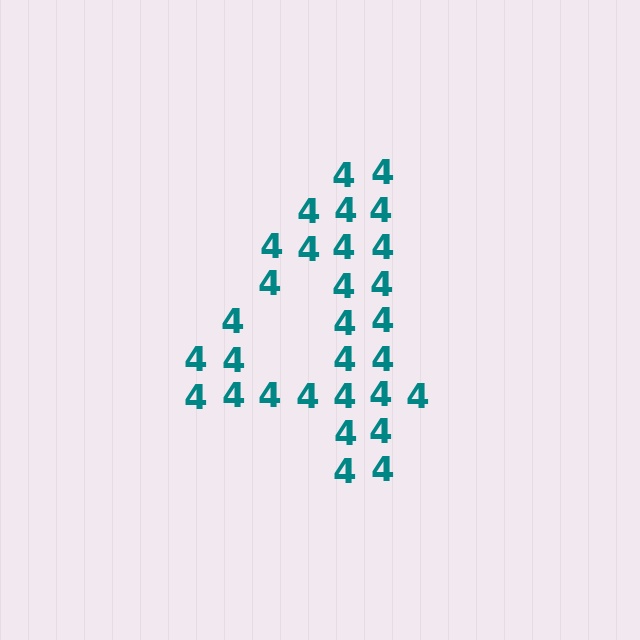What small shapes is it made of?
It is made of small digit 4's.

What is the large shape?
The large shape is the digit 4.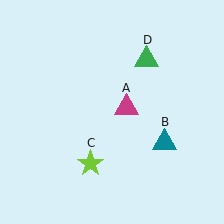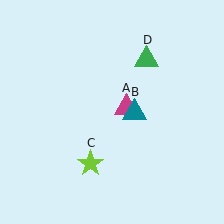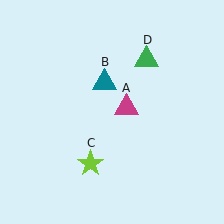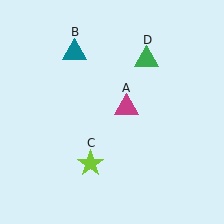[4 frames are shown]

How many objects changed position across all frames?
1 object changed position: teal triangle (object B).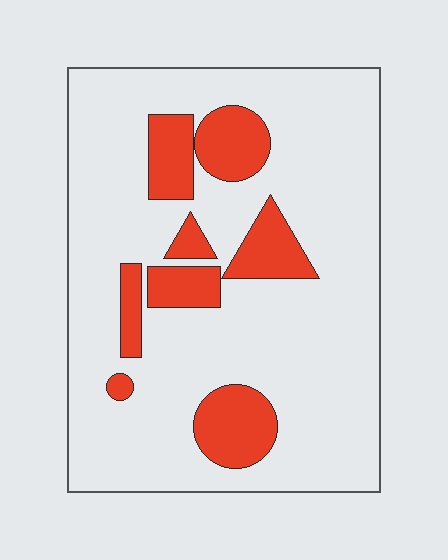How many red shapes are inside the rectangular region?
8.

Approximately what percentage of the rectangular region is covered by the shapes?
Approximately 20%.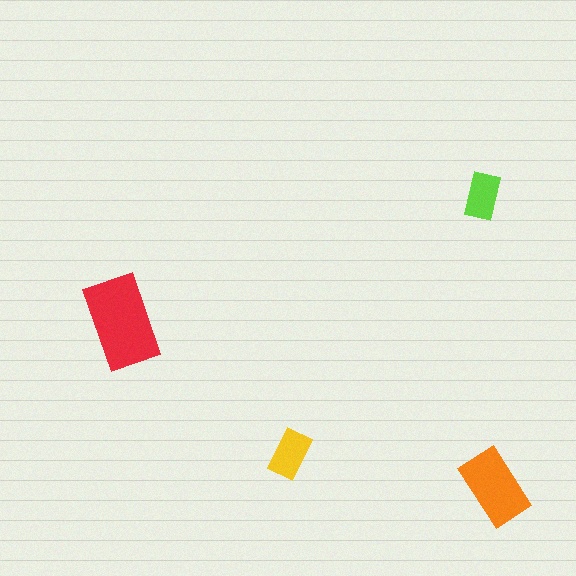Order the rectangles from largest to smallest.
the red one, the orange one, the yellow one, the lime one.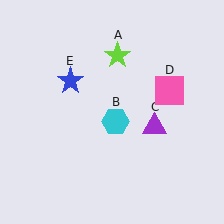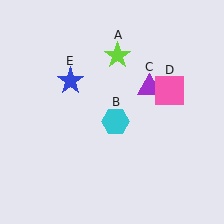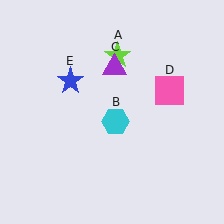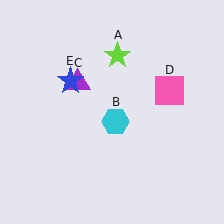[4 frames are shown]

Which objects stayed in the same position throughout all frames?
Lime star (object A) and cyan hexagon (object B) and pink square (object D) and blue star (object E) remained stationary.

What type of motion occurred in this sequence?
The purple triangle (object C) rotated counterclockwise around the center of the scene.